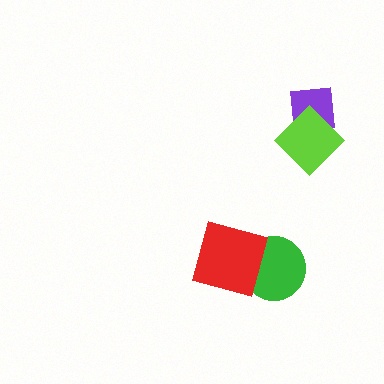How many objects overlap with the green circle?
1 object overlaps with the green circle.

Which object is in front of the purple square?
The lime diamond is in front of the purple square.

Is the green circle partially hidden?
Yes, it is partially covered by another shape.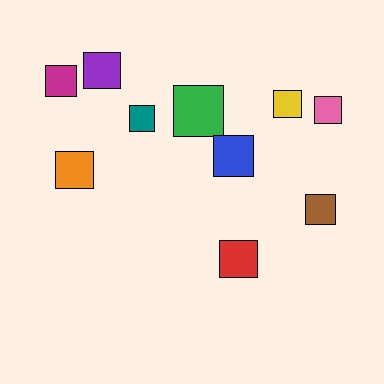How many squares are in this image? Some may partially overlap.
There are 10 squares.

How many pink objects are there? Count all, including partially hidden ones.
There is 1 pink object.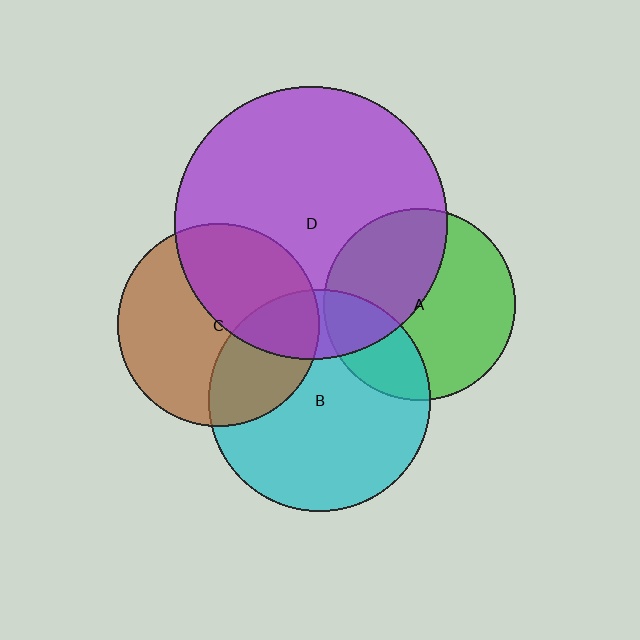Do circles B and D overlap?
Yes.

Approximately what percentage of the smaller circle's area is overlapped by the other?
Approximately 20%.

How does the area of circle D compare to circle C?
Approximately 1.8 times.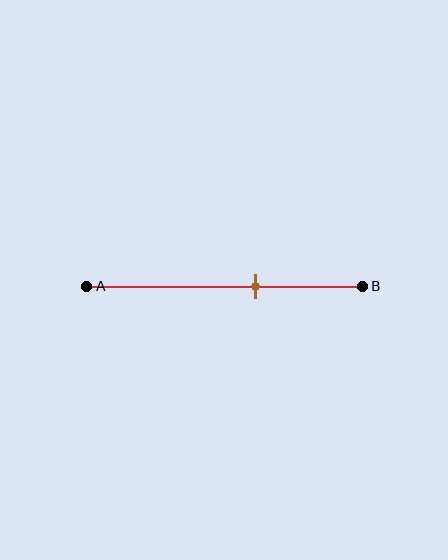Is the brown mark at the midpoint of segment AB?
No, the mark is at about 60% from A, not at the 50% midpoint.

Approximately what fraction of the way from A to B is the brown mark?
The brown mark is approximately 60% of the way from A to B.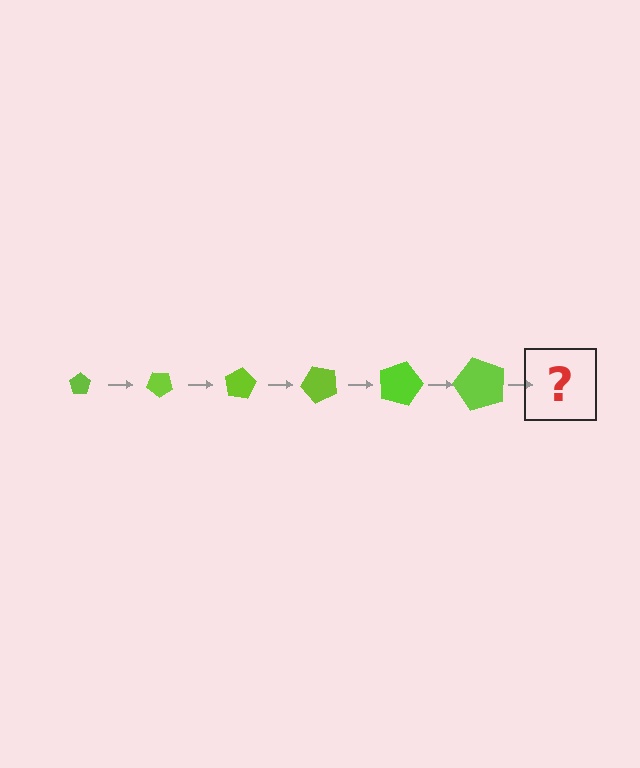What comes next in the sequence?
The next element should be a pentagon, larger than the previous one and rotated 240 degrees from the start.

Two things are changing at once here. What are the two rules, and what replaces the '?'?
The two rules are that the pentagon grows larger each step and it rotates 40 degrees each step. The '?' should be a pentagon, larger than the previous one and rotated 240 degrees from the start.